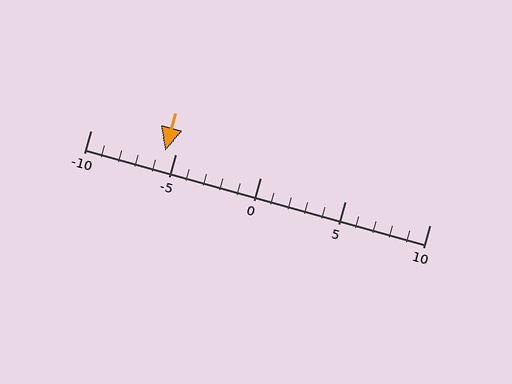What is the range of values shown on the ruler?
The ruler shows values from -10 to 10.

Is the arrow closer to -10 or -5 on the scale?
The arrow is closer to -5.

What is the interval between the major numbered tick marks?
The major tick marks are spaced 5 units apart.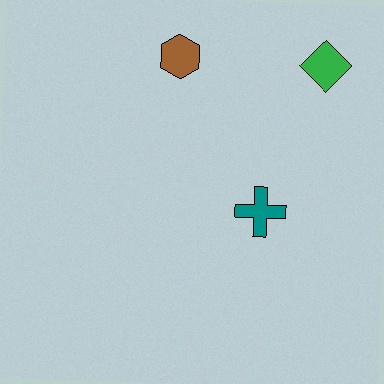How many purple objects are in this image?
There are no purple objects.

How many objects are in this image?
There are 3 objects.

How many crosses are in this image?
There is 1 cross.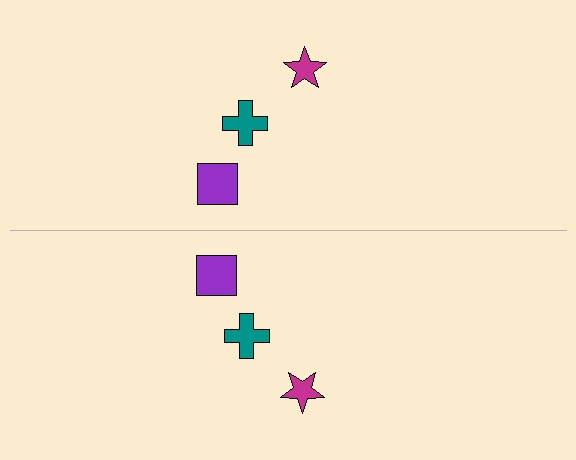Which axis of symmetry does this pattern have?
The pattern has a horizontal axis of symmetry running through the center of the image.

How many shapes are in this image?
There are 6 shapes in this image.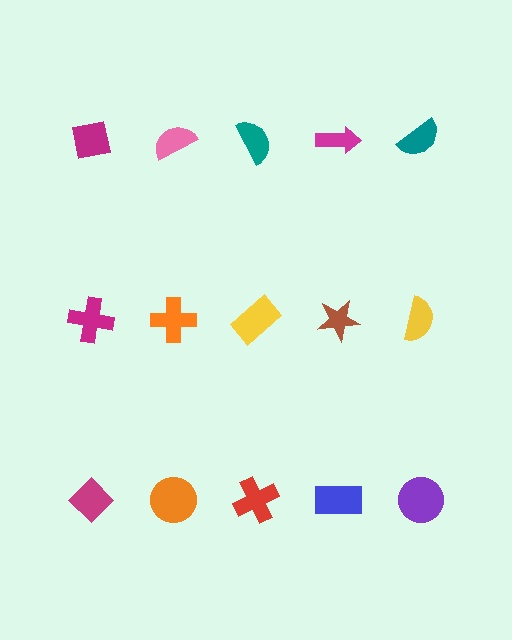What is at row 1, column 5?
A teal semicircle.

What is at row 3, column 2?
An orange circle.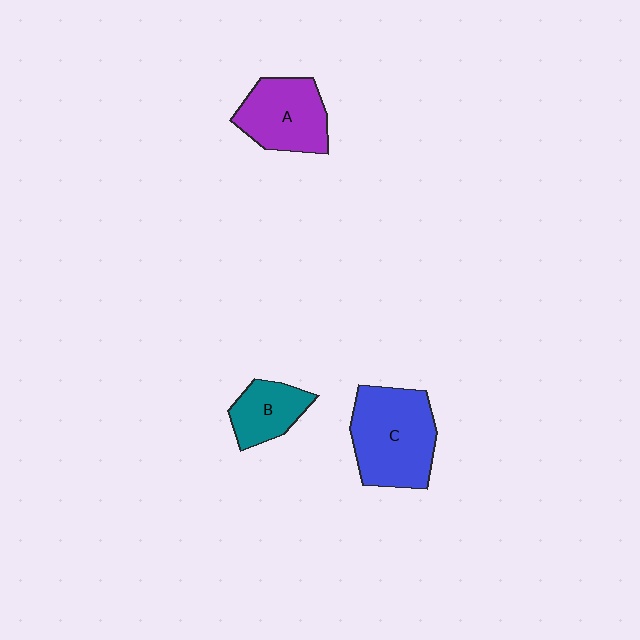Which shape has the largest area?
Shape C (blue).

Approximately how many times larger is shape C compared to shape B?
Approximately 2.0 times.